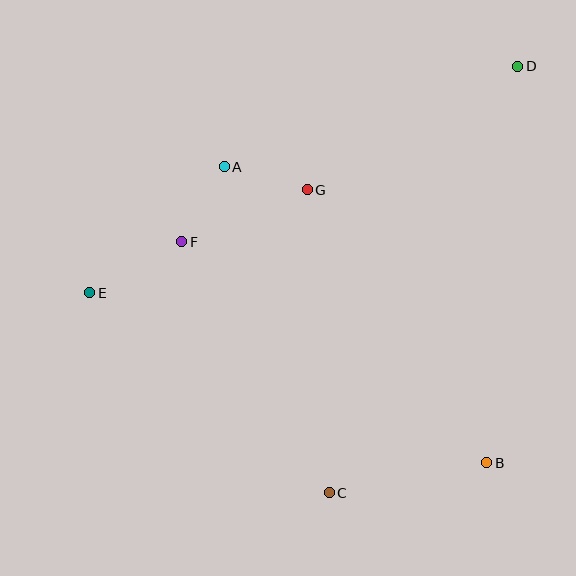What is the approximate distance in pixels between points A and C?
The distance between A and C is approximately 343 pixels.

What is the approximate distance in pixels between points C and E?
The distance between C and E is approximately 312 pixels.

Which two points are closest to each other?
Points A and G are closest to each other.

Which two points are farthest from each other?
Points D and E are farthest from each other.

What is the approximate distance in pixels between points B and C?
The distance between B and C is approximately 160 pixels.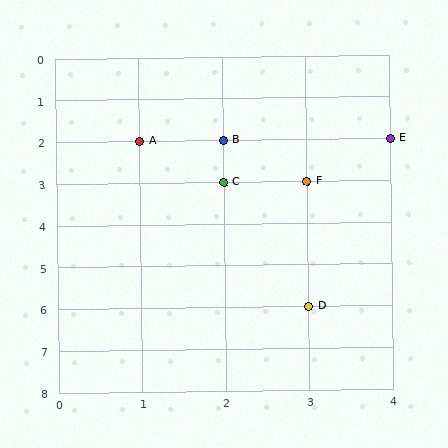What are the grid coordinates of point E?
Point E is at grid coordinates (4, 2).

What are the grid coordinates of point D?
Point D is at grid coordinates (3, 6).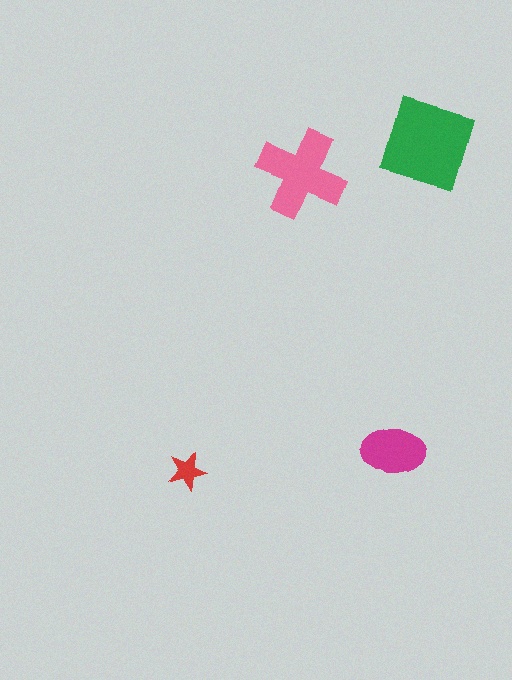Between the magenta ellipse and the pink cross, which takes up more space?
The pink cross.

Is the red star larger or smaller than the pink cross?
Smaller.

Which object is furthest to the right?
The green diamond is rightmost.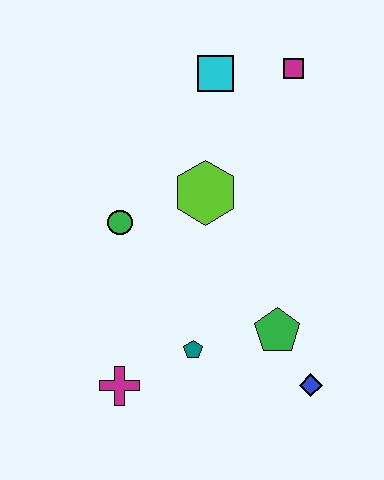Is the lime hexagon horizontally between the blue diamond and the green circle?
Yes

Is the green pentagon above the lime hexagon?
No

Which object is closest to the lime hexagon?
The green circle is closest to the lime hexagon.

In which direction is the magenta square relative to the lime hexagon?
The magenta square is above the lime hexagon.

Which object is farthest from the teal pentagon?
The magenta square is farthest from the teal pentagon.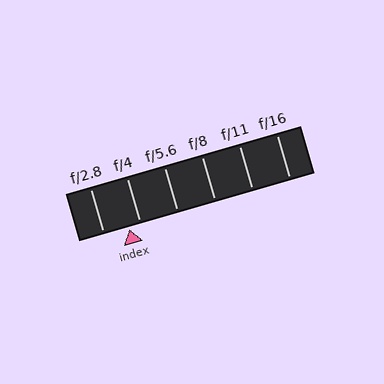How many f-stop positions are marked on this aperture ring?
There are 6 f-stop positions marked.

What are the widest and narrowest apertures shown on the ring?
The widest aperture shown is f/2.8 and the narrowest is f/16.